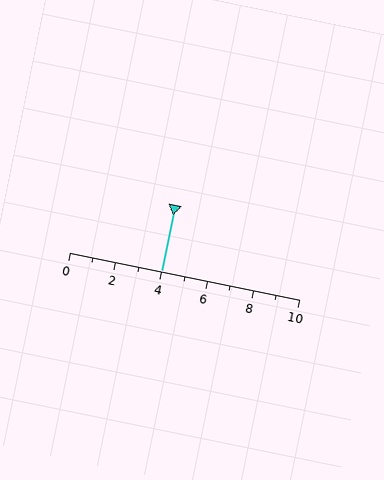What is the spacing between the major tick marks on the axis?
The major ticks are spaced 2 apart.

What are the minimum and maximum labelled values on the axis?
The axis runs from 0 to 10.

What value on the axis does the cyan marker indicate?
The marker indicates approximately 4.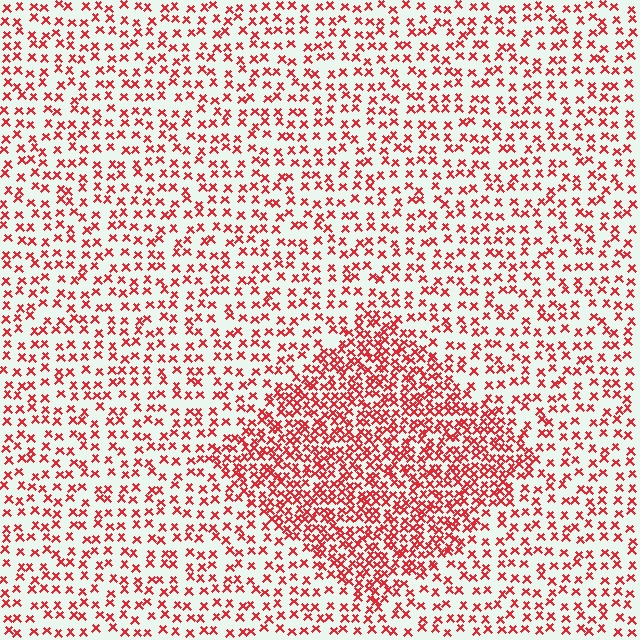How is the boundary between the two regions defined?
The boundary is defined by a change in element density (approximately 2.1x ratio). All elements are the same color, size, and shape.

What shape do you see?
I see a diamond.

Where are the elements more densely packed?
The elements are more densely packed inside the diamond boundary.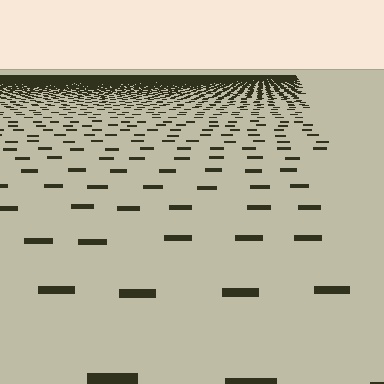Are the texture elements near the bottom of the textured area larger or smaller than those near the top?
Larger. Near the bottom, elements are closer to the viewer and appear at a bigger on-screen size.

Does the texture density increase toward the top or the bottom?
Density increases toward the top.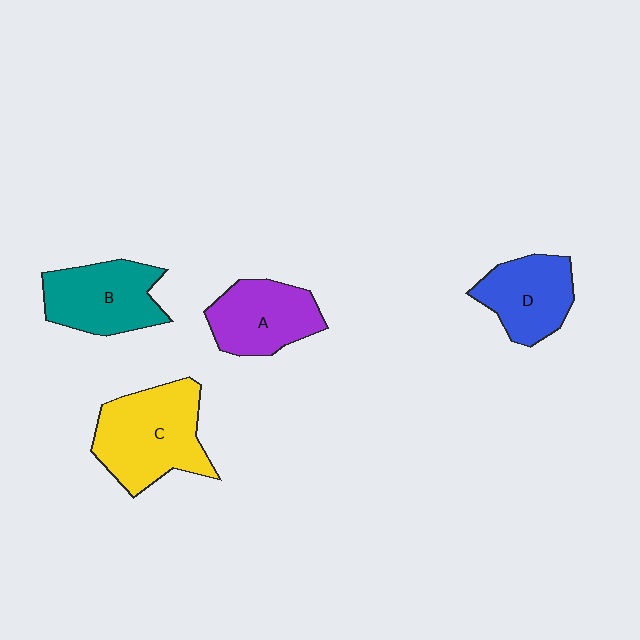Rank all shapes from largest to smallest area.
From largest to smallest: C (yellow), B (teal), A (purple), D (blue).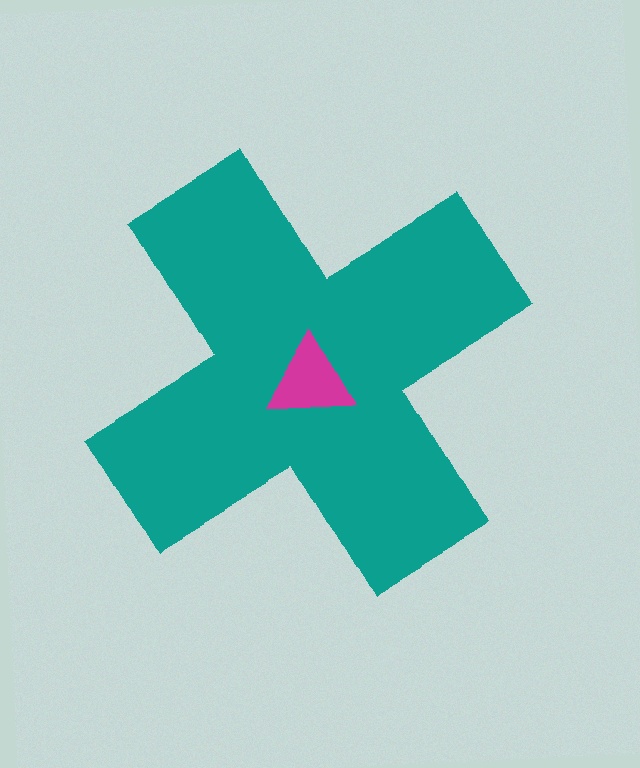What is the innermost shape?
The magenta triangle.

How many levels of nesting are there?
2.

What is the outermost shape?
The teal cross.